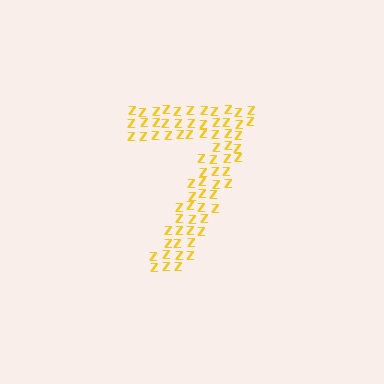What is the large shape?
The large shape is the digit 7.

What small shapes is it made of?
It is made of small letter Z's.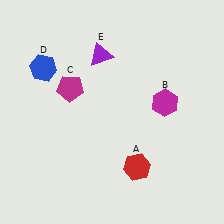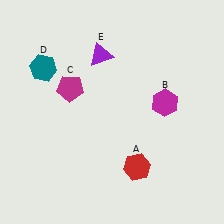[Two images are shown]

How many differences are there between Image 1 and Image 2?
There is 1 difference between the two images.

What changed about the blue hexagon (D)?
In Image 1, D is blue. In Image 2, it changed to teal.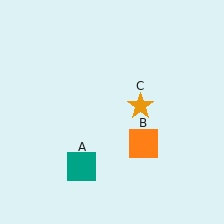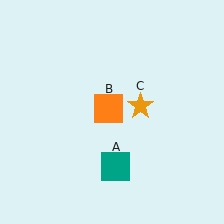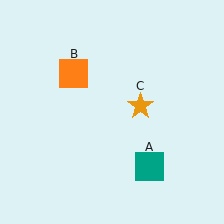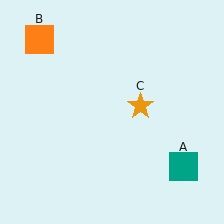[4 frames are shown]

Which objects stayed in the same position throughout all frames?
Orange star (object C) remained stationary.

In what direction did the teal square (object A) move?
The teal square (object A) moved right.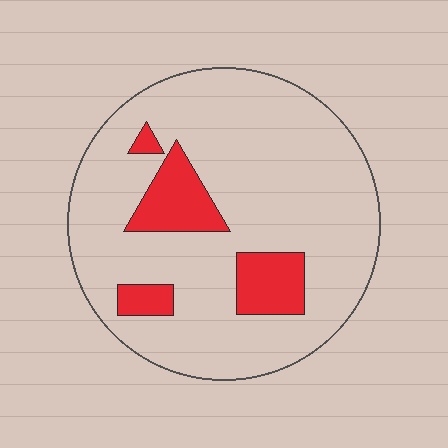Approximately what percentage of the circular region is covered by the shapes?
Approximately 15%.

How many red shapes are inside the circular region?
4.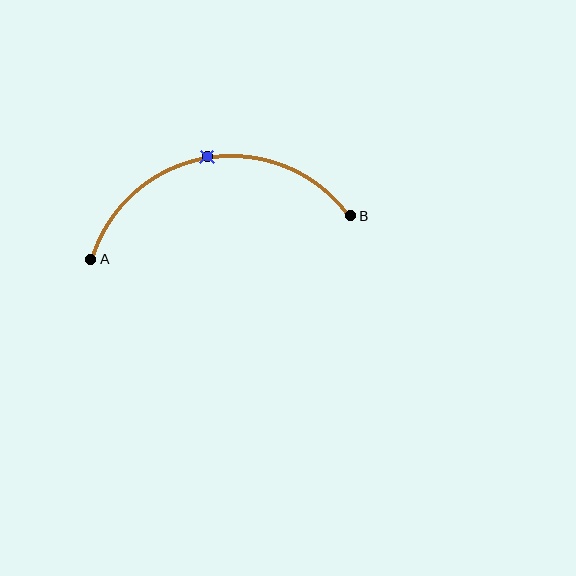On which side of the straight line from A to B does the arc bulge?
The arc bulges above the straight line connecting A and B.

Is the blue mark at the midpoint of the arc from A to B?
Yes. The blue mark lies on the arc at equal arc-length from both A and B — it is the arc midpoint.